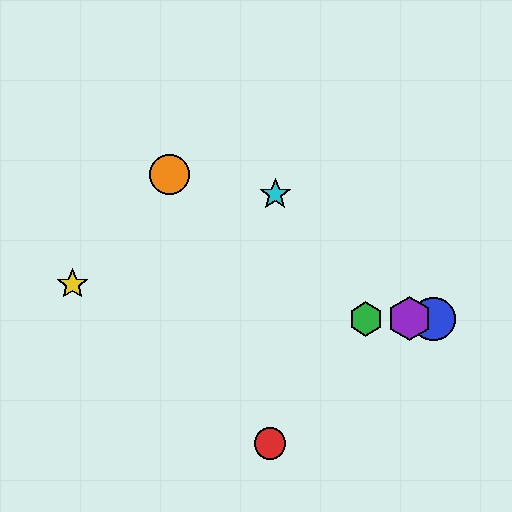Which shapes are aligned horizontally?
The blue circle, the green hexagon, the purple hexagon are aligned horizontally.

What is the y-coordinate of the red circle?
The red circle is at y≈444.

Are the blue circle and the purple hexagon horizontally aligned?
Yes, both are at y≈319.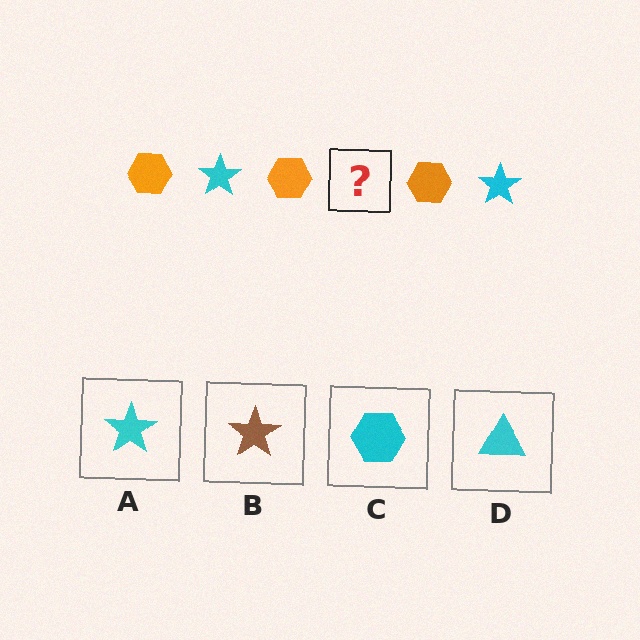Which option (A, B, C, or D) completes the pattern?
A.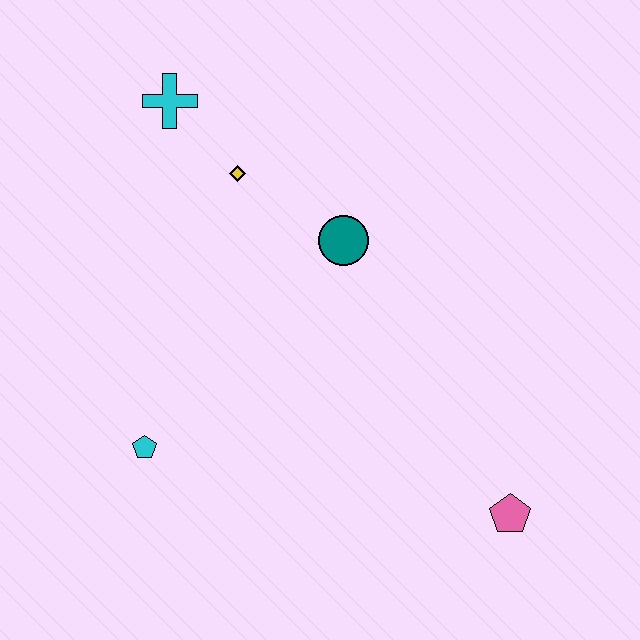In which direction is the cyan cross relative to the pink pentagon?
The cyan cross is above the pink pentagon.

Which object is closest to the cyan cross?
The yellow diamond is closest to the cyan cross.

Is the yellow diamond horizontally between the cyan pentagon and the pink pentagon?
Yes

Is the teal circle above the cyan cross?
No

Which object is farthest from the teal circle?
The pink pentagon is farthest from the teal circle.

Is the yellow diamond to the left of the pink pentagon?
Yes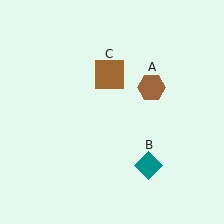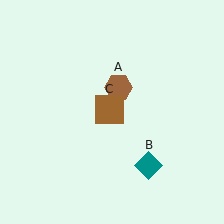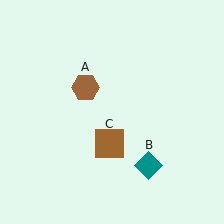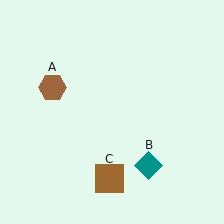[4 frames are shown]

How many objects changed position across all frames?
2 objects changed position: brown hexagon (object A), brown square (object C).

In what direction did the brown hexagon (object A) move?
The brown hexagon (object A) moved left.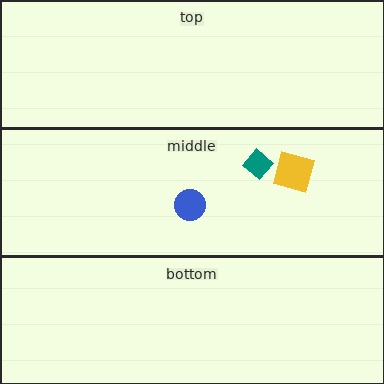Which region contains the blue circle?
The middle region.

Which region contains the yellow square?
The middle region.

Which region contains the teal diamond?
The middle region.